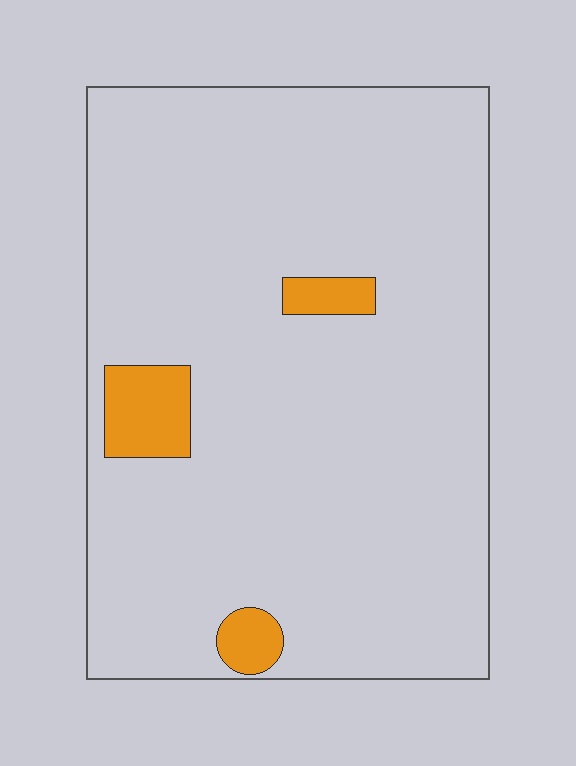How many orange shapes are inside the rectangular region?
3.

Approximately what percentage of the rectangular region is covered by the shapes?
Approximately 5%.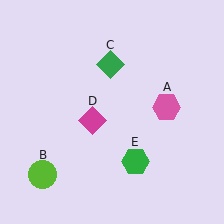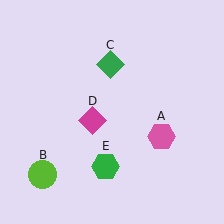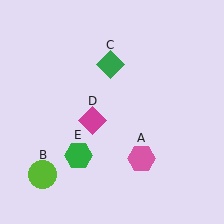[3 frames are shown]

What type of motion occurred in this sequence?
The pink hexagon (object A), green hexagon (object E) rotated clockwise around the center of the scene.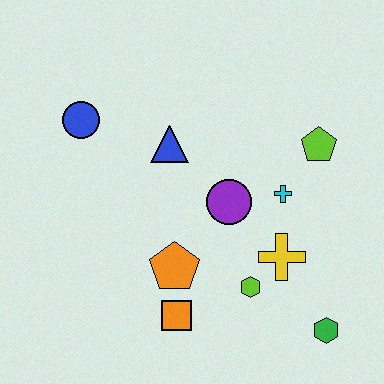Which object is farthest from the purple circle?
The blue circle is farthest from the purple circle.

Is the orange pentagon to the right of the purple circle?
No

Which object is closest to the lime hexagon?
The yellow cross is closest to the lime hexagon.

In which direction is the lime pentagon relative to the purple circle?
The lime pentagon is to the right of the purple circle.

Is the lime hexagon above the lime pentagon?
No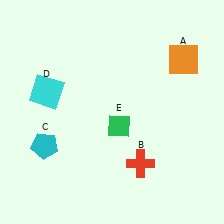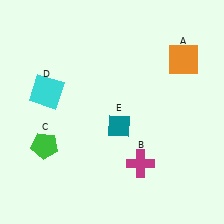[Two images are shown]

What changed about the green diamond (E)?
In Image 1, E is green. In Image 2, it changed to teal.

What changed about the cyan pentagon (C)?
In Image 1, C is cyan. In Image 2, it changed to green.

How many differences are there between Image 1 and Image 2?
There are 3 differences between the two images.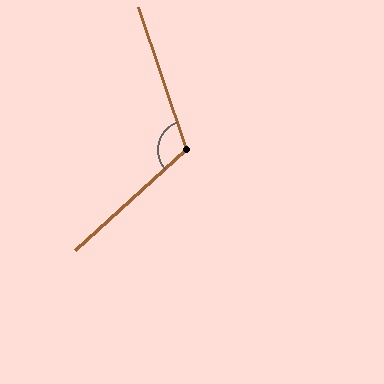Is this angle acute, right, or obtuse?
It is obtuse.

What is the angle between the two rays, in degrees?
Approximately 114 degrees.